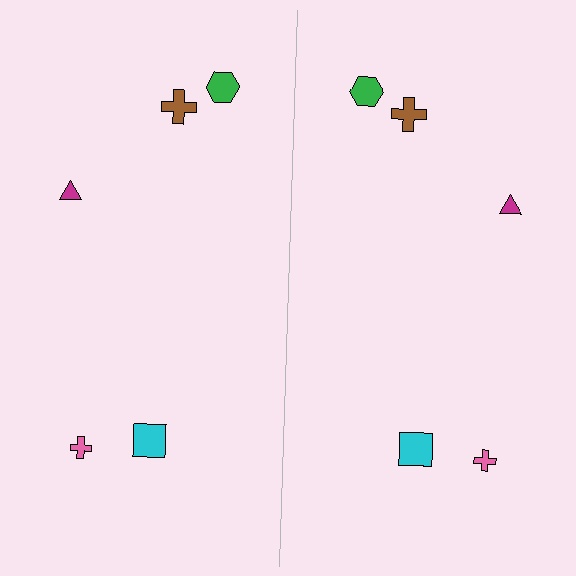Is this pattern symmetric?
Yes, this pattern has bilateral (reflection) symmetry.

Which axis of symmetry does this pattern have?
The pattern has a vertical axis of symmetry running through the center of the image.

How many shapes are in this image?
There are 10 shapes in this image.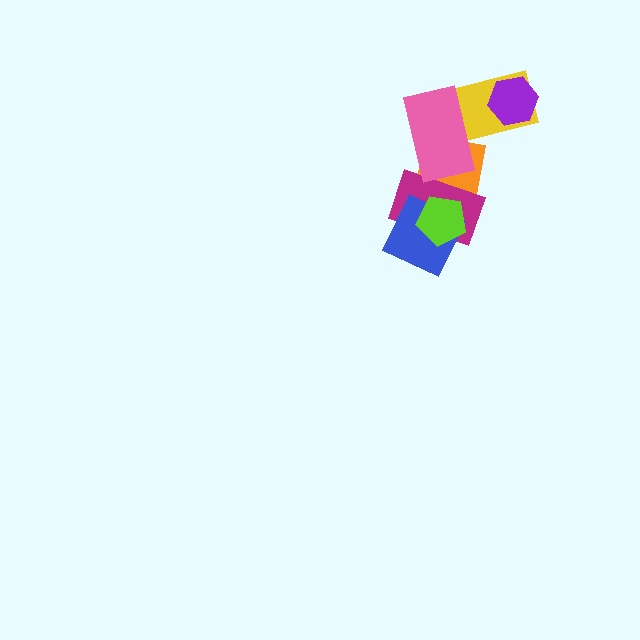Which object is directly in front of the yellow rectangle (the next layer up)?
The purple hexagon is directly in front of the yellow rectangle.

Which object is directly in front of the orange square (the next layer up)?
The magenta rectangle is directly in front of the orange square.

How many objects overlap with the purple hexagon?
1 object overlaps with the purple hexagon.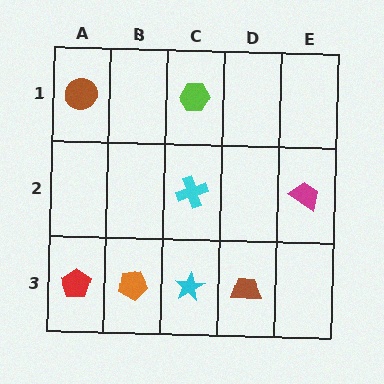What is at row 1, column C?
A lime hexagon.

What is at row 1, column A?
A brown circle.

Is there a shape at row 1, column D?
No, that cell is empty.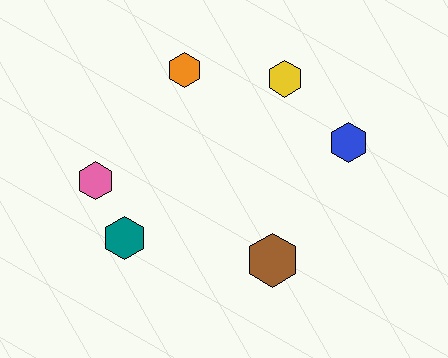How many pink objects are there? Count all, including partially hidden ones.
There is 1 pink object.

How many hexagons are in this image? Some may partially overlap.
There are 6 hexagons.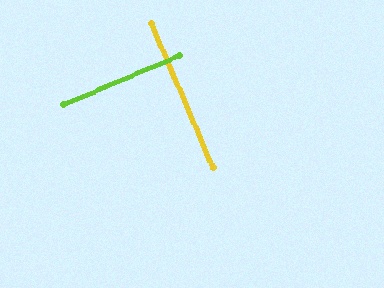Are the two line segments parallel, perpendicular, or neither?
Perpendicular — they meet at approximately 90°.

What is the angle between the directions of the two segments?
Approximately 90 degrees.